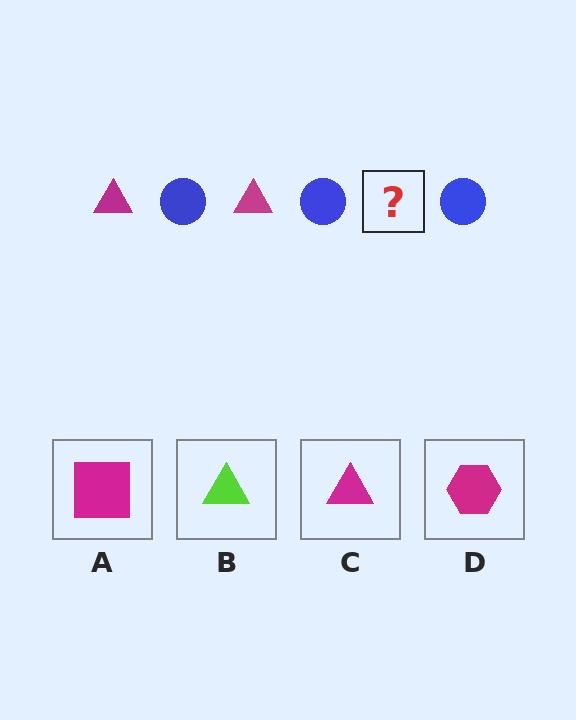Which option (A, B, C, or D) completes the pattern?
C.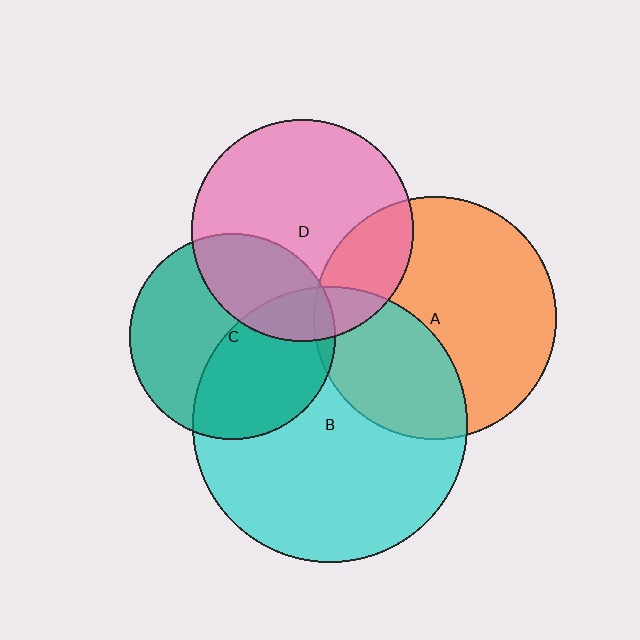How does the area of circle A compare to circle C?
Approximately 1.4 times.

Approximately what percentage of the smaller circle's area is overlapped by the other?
Approximately 35%.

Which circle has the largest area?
Circle B (cyan).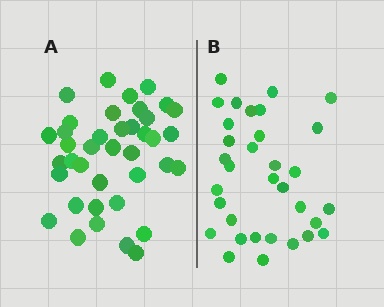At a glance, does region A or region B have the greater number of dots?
Region A (the left region) has more dots.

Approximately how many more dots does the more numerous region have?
Region A has about 6 more dots than region B.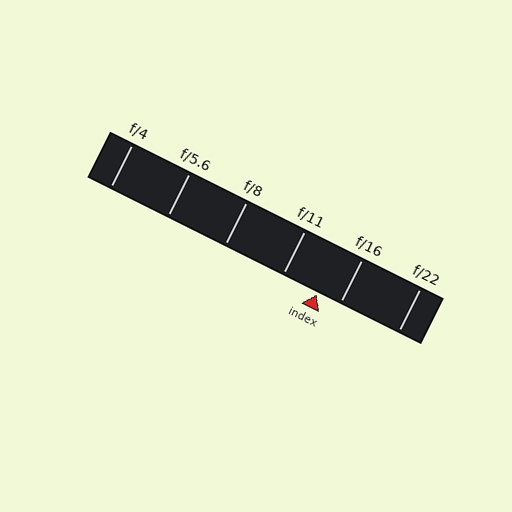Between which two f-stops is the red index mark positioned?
The index mark is between f/11 and f/16.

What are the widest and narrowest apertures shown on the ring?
The widest aperture shown is f/4 and the narrowest is f/22.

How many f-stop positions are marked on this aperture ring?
There are 6 f-stop positions marked.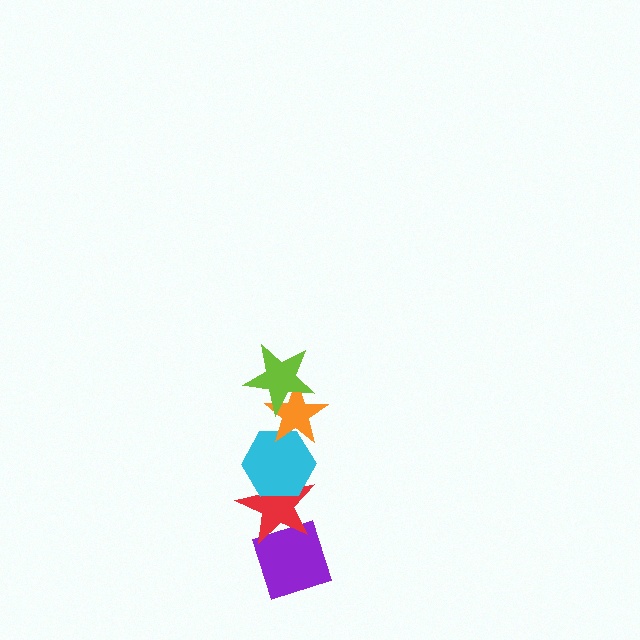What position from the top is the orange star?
The orange star is 2nd from the top.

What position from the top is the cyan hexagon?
The cyan hexagon is 3rd from the top.